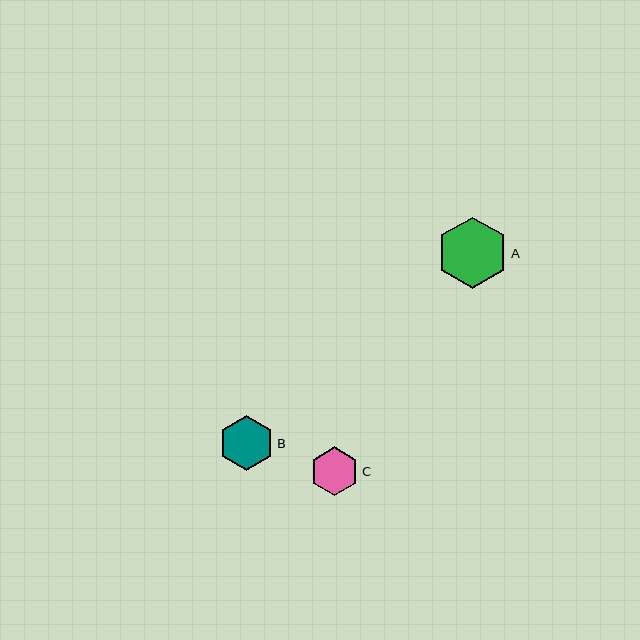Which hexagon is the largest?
Hexagon A is the largest with a size of approximately 72 pixels.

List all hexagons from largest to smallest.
From largest to smallest: A, B, C.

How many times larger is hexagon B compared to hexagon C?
Hexagon B is approximately 1.1 times the size of hexagon C.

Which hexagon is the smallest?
Hexagon C is the smallest with a size of approximately 49 pixels.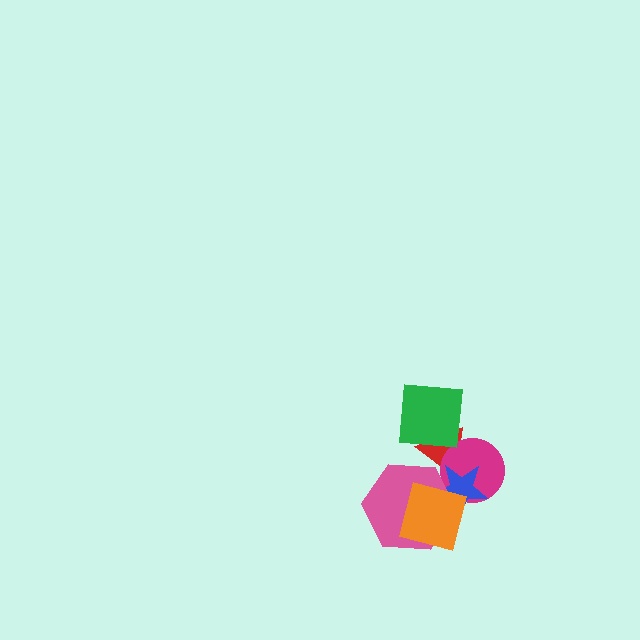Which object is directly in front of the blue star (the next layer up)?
The pink hexagon is directly in front of the blue star.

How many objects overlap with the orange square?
3 objects overlap with the orange square.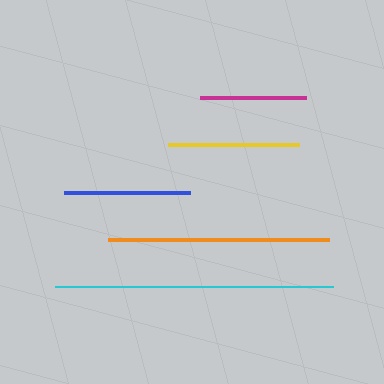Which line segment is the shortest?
The magenta line is the shortest at approximately 106 pixels.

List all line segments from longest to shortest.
From longest to shortest: cyan, orange, yellow, blue, magenta.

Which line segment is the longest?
The cyan line is the longest at approximately 278 pixels.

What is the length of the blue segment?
The blue segment is approximately 126 pixels long.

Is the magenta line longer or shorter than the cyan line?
The cyan line is longer than the magenta line.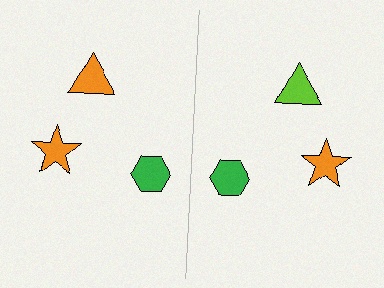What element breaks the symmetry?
The lime triangle on the right side breaks the symmetry — its mirror counterpart is orange.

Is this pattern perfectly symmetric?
No, the pattern is not perfectly symmetric. The lime triangle on the right side breaks the symmetry — its mirror counterpart is orange.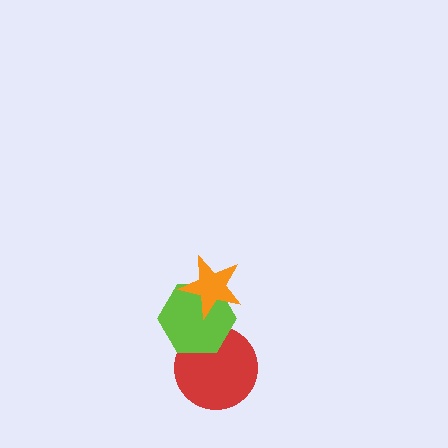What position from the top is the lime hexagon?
The lime hexagon is 2nd from the top.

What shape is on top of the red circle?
The lime hexagon is on top of the red circle.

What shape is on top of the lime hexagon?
The orange star is on top of the lime hexagon.